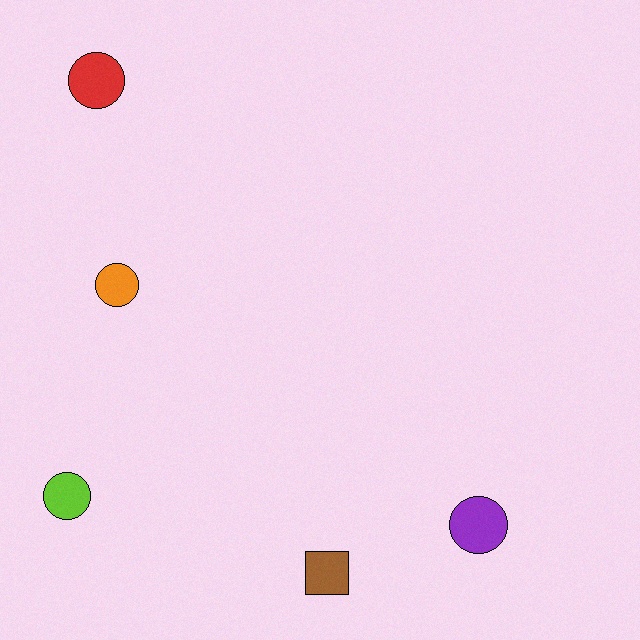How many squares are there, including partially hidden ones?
There is 1 square.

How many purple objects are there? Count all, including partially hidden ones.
There is 1 purple object.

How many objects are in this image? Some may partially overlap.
There are 5 objects.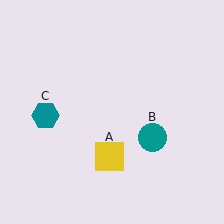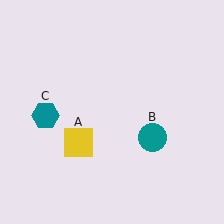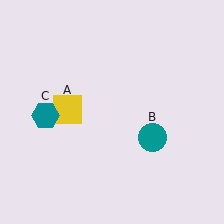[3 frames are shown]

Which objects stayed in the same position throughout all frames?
Teal circle (object B) and teal hexagon (object C) remained stationary.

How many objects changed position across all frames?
1 object changed position: yellow square (object A).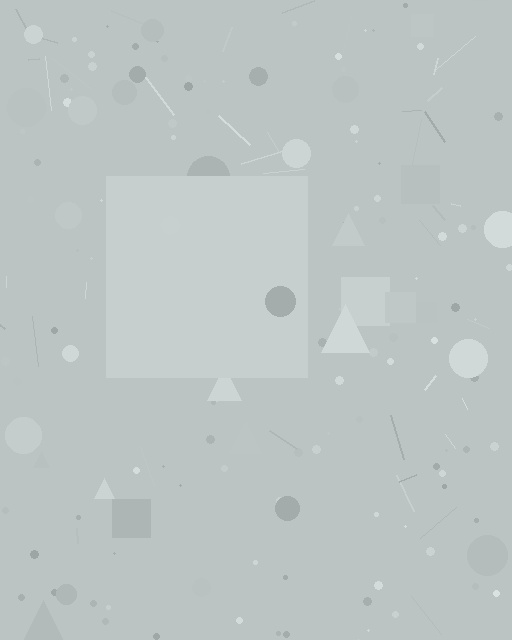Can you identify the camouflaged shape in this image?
The camouflaged shape is a square.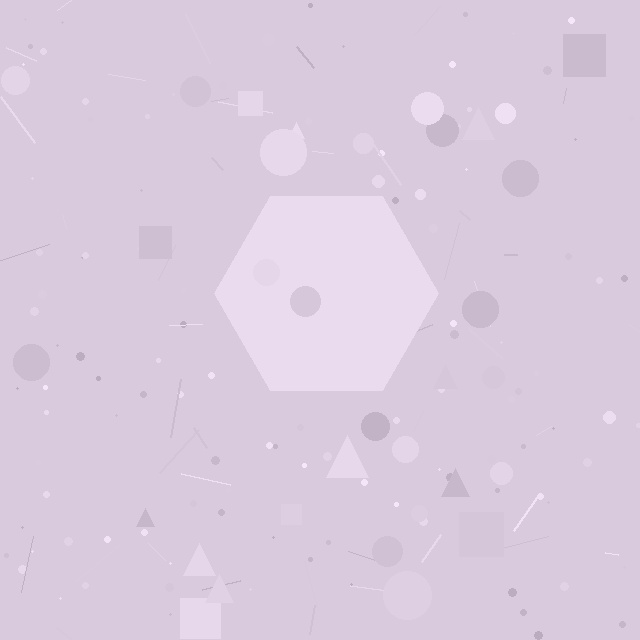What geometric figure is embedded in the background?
A hexagon is embedded in the background.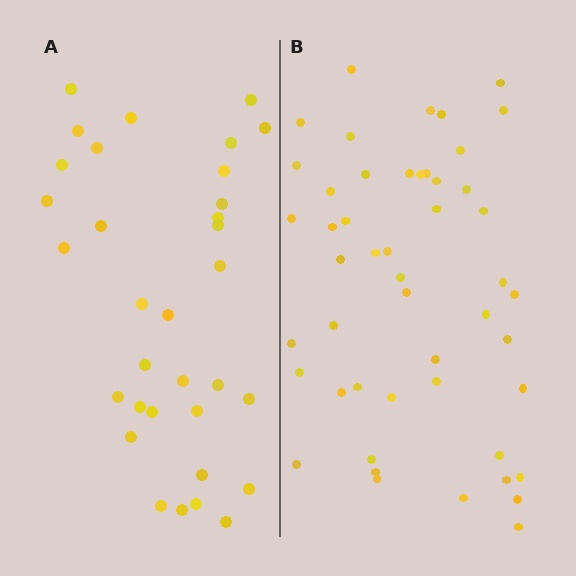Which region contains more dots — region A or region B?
Region B (the right region) has more dots.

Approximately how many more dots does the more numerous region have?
Region B has approximately 15 more dots than region A.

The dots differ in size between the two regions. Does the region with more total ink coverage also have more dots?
No. Region A has more total ink coverage because its dots are larger, but region B actually contains more individual dots. Total area can be misleading — the number of items is what matters here.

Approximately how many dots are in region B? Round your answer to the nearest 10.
About 50 dots. (The exact count is 49, which rounds to 50.)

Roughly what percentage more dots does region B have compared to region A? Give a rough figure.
About 50% more.